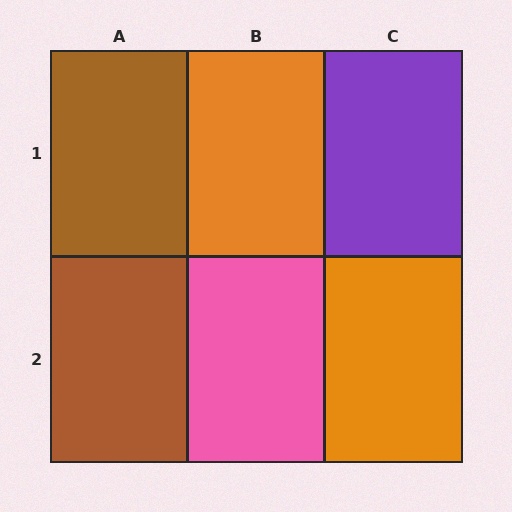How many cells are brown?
2 cells are brown.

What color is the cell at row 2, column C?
Orange.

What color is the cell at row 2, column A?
Brown.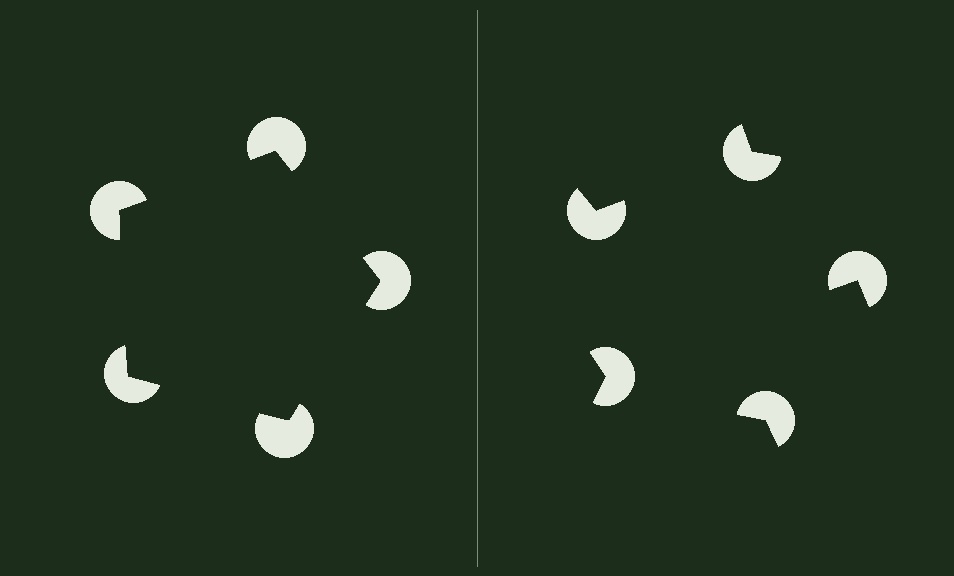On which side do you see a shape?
An illusory pentagon appears on the left side. On the right side the wedge cuts are rotated, so no coherent shape forms.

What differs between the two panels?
The pac-man discs are positioned identically on both sides; only the wedge orientations differ. On the left they align to a pentagon; on the right they are misaligned.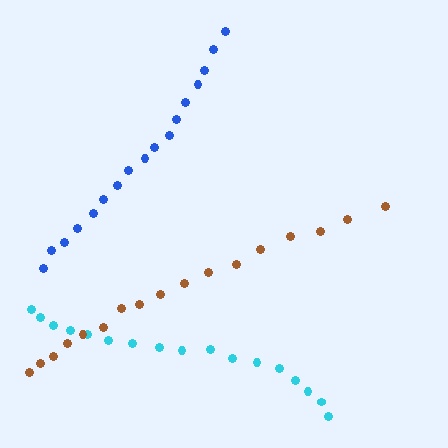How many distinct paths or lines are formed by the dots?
There are 3 distinct paths.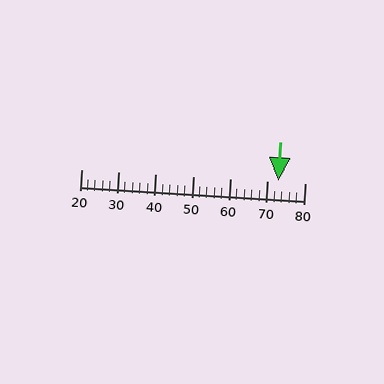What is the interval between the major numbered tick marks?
The major tick marks are spaced 10 units apart.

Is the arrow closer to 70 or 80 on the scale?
The arrow is closer to 70.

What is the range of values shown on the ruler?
The ruler shows values from 20 to 80.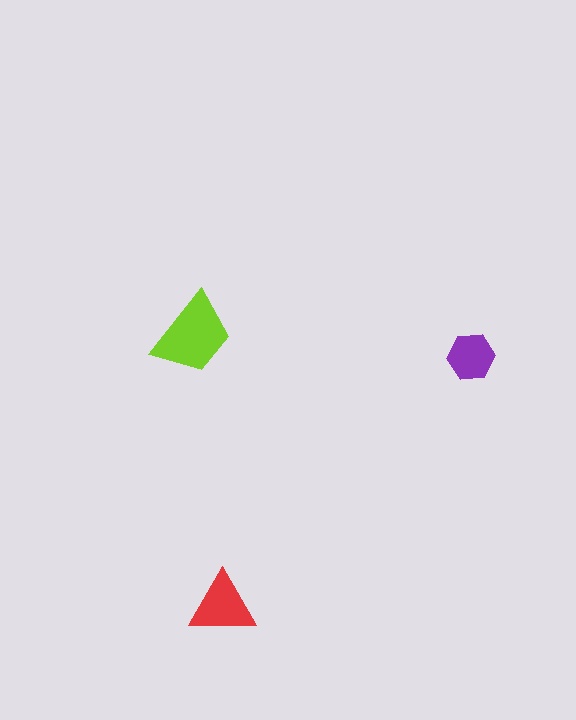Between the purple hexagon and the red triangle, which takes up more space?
The red triangle.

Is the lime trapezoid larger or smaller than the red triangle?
Larger.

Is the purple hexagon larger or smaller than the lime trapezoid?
Smaller.